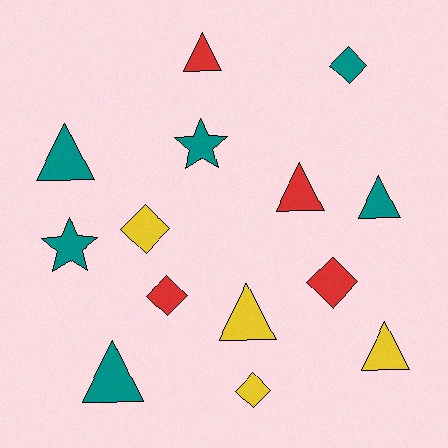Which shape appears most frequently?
Triangle, with 7 objects.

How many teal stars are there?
There are 2 teal stars.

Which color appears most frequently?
Teal, with 6 objects.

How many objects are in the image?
There are 14 objects.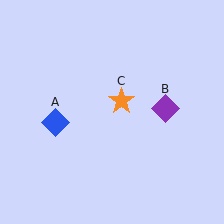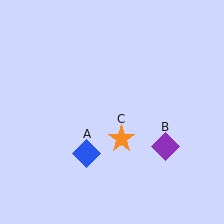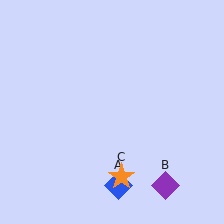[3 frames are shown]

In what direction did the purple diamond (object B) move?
The purple diamond (object B) moved down.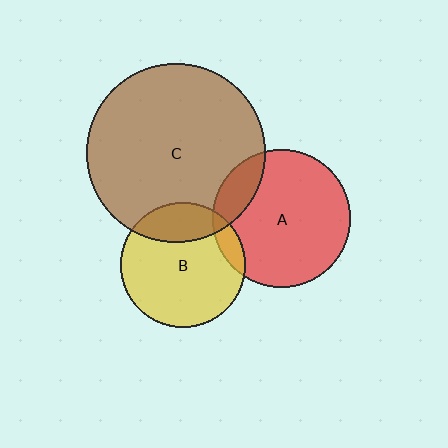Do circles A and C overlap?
Yes.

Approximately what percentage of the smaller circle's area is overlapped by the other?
Approximately 15%.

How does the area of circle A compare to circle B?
Approximately 1.2 times.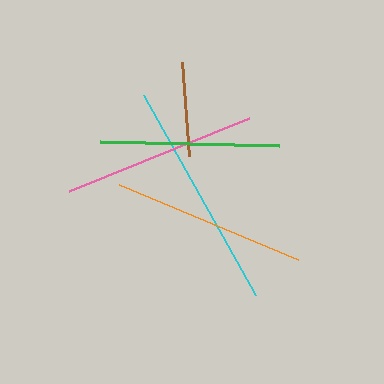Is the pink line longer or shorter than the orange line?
The orange line is longer than the pink line.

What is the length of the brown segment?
The brown segment is approximately 95 pixels long.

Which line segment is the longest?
The cyan line is the longest at approximately 229 pixels.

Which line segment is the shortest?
The brown line is the shortest at approximately 95 pixels.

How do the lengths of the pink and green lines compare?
The pink and green lines are approximately the same length.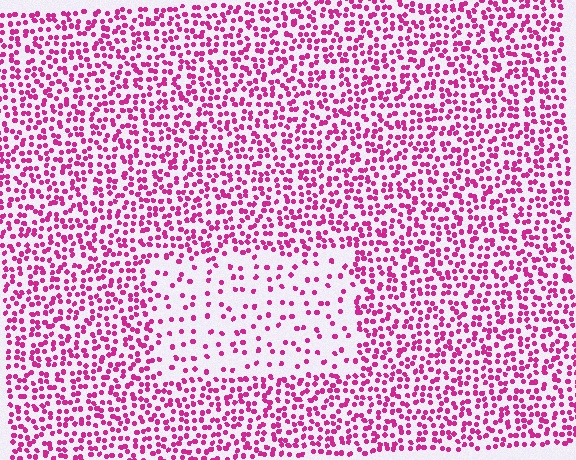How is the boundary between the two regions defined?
The boundary is defined by a change in element density (approximately 2.6x ratio). All elements are the same color, size, and shape.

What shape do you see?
I see a rectangle.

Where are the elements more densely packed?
The elements are more densely packed outside the rectangle boundary.